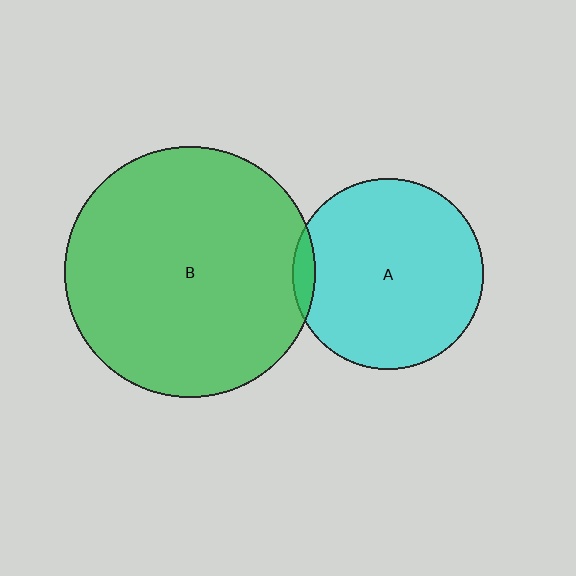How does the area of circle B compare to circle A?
Approximately 1.7 times.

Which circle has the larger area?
Circle B (green).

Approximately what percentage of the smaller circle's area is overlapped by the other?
Approximately 5%.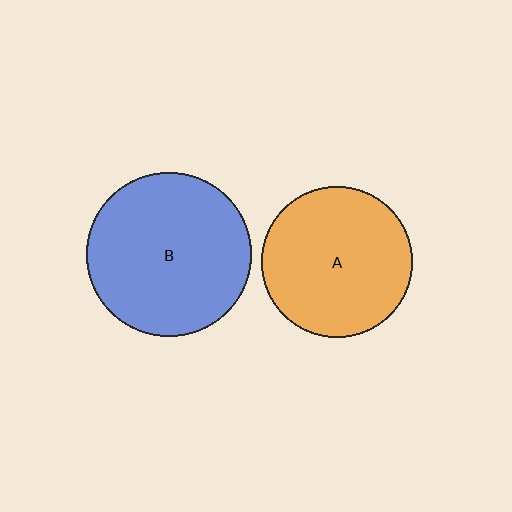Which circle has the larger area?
Circle B (blue).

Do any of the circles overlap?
No, none of the circles overlap.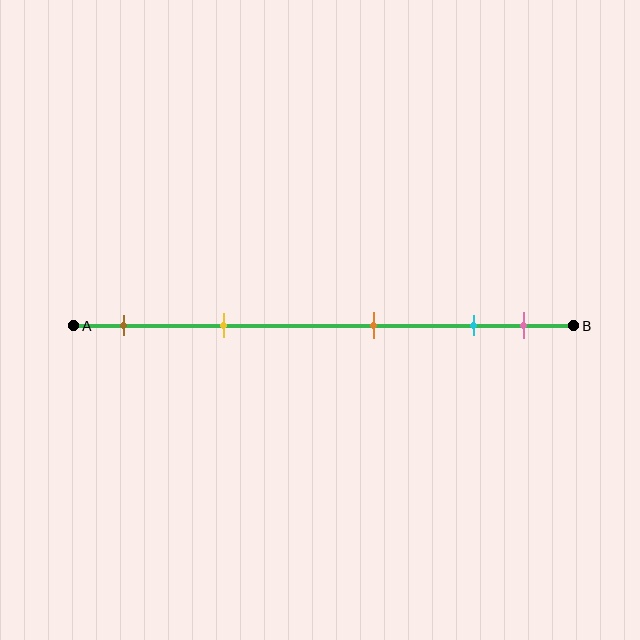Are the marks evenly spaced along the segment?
No, the marks are not evenly spaced.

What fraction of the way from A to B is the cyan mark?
The cyan mark is approximately 80% (0.8) of the way from A to B.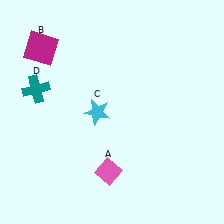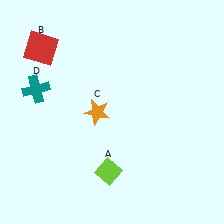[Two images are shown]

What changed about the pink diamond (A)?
In Image 1, A is pink. In Image 2, it changed to lime.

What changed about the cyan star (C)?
In Image 1, C is cyan. In Image 2, it changed to orange.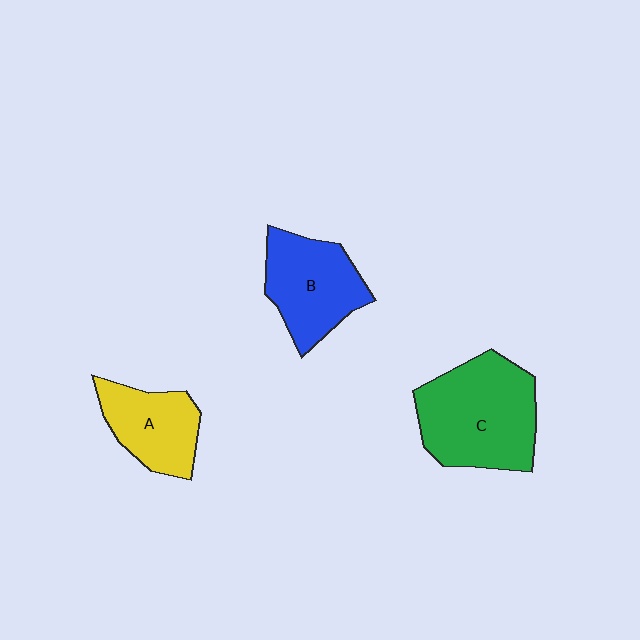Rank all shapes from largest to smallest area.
From largest to smallest: C (green), B (blue), A (yellow).